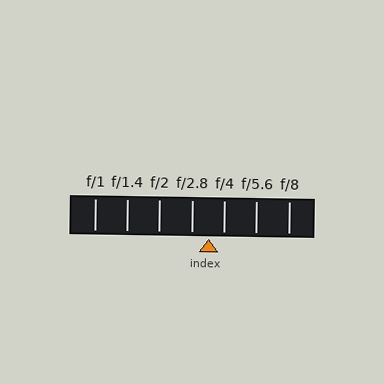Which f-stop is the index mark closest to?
The index mark is closest to f/4.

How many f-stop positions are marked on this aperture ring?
There are 7 f-stop positions marked.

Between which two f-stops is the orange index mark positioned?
The index mark is between f/2.8 and f/4.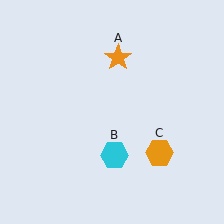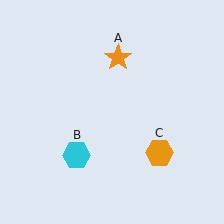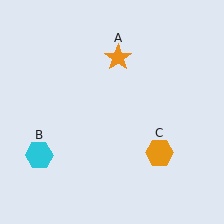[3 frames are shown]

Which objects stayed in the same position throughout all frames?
Orange star (object A) and orange hexagon (object C) remained stationary.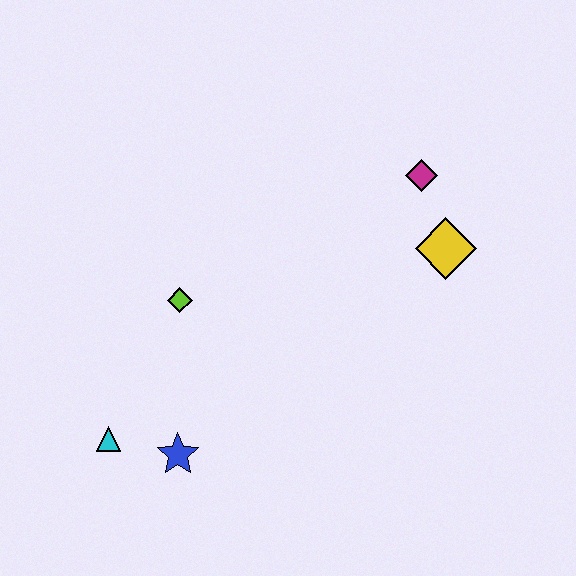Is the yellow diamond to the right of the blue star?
Yes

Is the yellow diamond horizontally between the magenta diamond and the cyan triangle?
No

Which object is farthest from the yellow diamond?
The cyan triangle is farthest from the yellow diamond.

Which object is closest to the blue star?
The cyan triangle is closest to the blue star.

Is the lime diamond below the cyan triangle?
No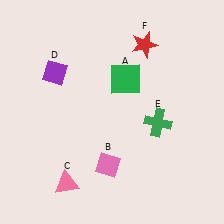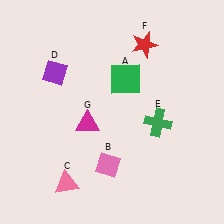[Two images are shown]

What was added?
A magenta triangle (G) was added in Image 2.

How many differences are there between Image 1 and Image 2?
There is 1 difference between the two images.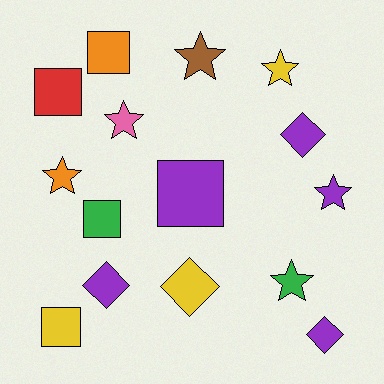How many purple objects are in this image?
There are 5 purple objects.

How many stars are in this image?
There are 6 stars.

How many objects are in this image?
There are 15 objects.